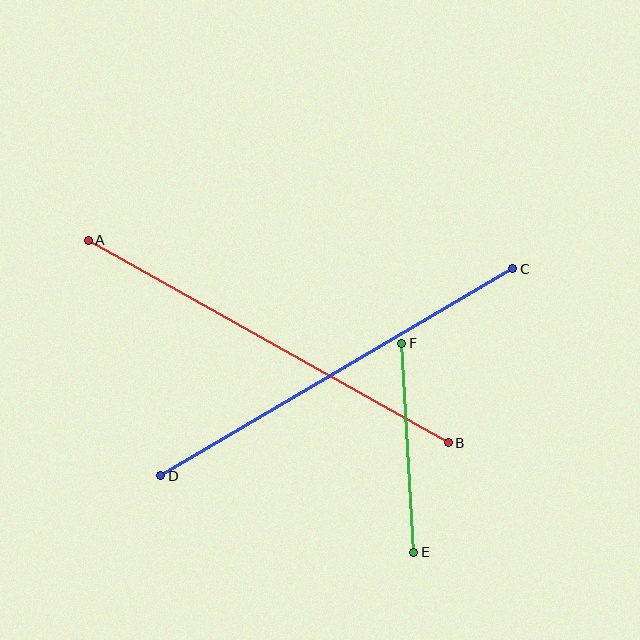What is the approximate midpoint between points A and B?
The midpoint is at approximately (268, 341) pixels.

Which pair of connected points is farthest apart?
Points A and B are farthest apart.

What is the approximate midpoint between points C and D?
The midpoint is at approximately (337, 372) pixels.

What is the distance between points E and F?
The distance is approximately 210 pixels.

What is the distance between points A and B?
The distance is approximately 413 pixels.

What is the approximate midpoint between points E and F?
The midpoint is at approximately (408, 448) pixels.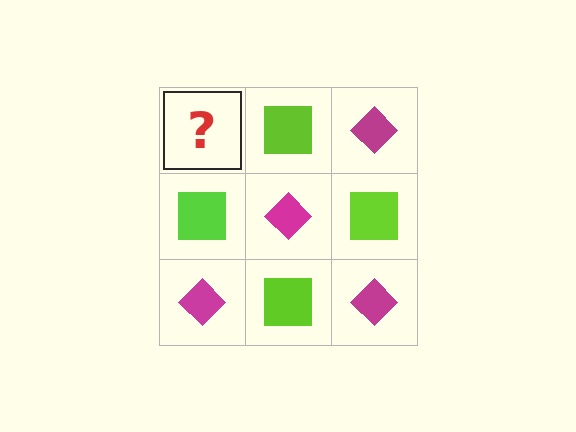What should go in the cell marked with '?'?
The missing cell should contain a magenta diamond.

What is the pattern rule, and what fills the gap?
The rule is that it alternates magenta diamond and lime square in a checkerboard pattern. The gap should be filled with a magenta diamond.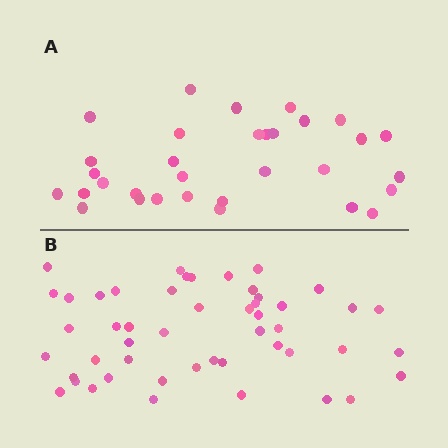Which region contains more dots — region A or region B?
Region B (the bottom region) has more dots.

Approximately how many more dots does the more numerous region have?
Region B has approximately 15 more dots than region A.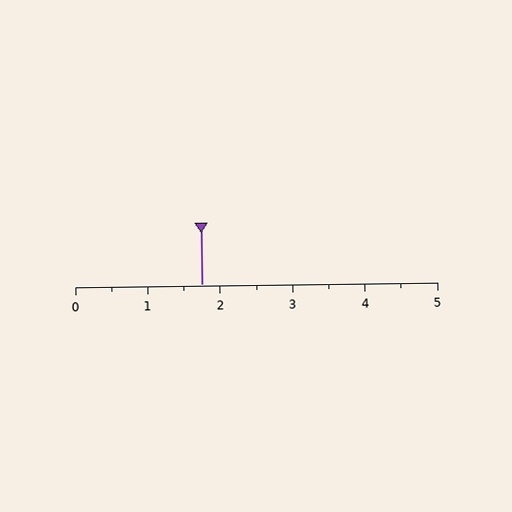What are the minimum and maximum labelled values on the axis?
The axis runs from 0 to 5.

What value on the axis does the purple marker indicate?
The marker indicates approximately 1.8.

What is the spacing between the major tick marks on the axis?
The major ticks are spaced 1 apart.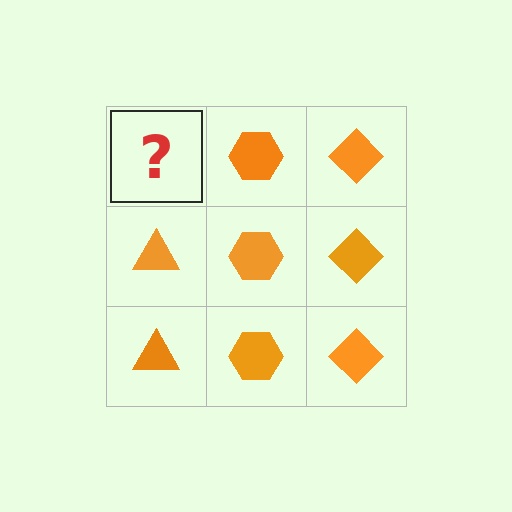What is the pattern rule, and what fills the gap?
The rule is that each column has a consistent shape. The gap should be filled with an orange triangle.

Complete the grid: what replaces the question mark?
The question mark should be replaced with an orange triangle.